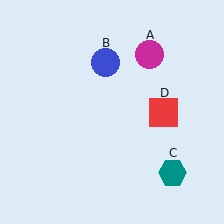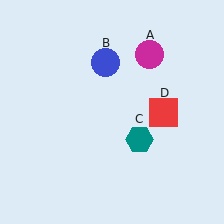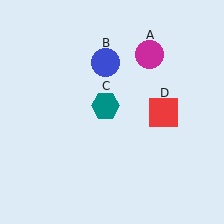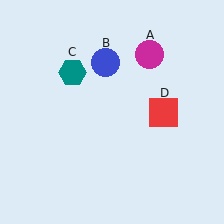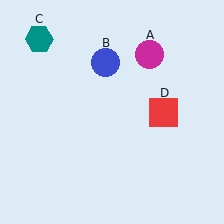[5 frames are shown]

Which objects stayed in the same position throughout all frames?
Magenta circle (object A) and blue circle (object B) and red square (object D) remained stationary.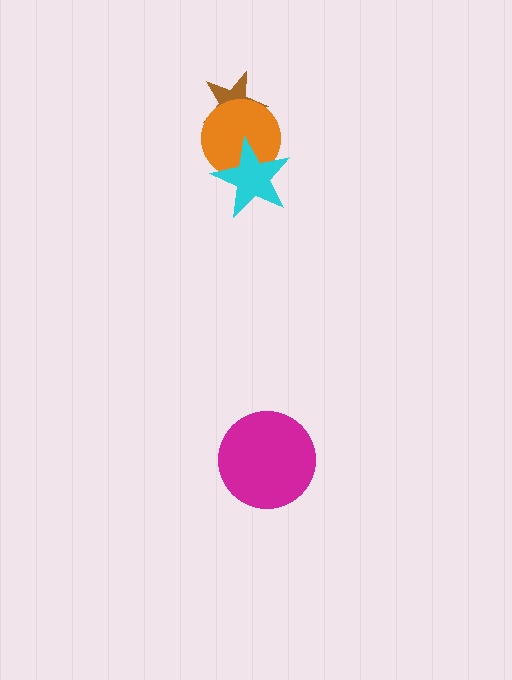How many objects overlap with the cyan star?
1 object overlaps with the cyan star.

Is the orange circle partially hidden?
Yes, it is partially covered by another shape.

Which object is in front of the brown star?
The orange circle is in front of the brown star.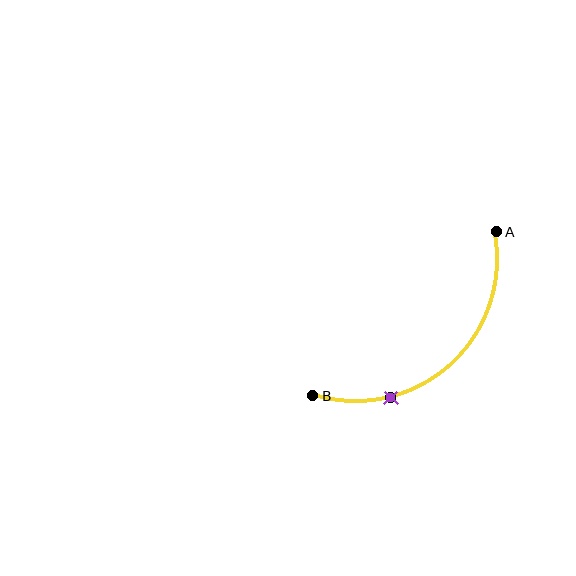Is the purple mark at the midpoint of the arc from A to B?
No. The purple mark lies on the arc but is closer to endpoint B. The arc midpoint would be at the point on the curve equidistant along the arc from both A and B.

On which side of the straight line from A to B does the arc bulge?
The arc bulges below and to the right of the straight line connecting A and B.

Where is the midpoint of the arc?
The arc midpoint is the point on the curve farthest from the straight line joining A and B. It sits below and to the right of that line.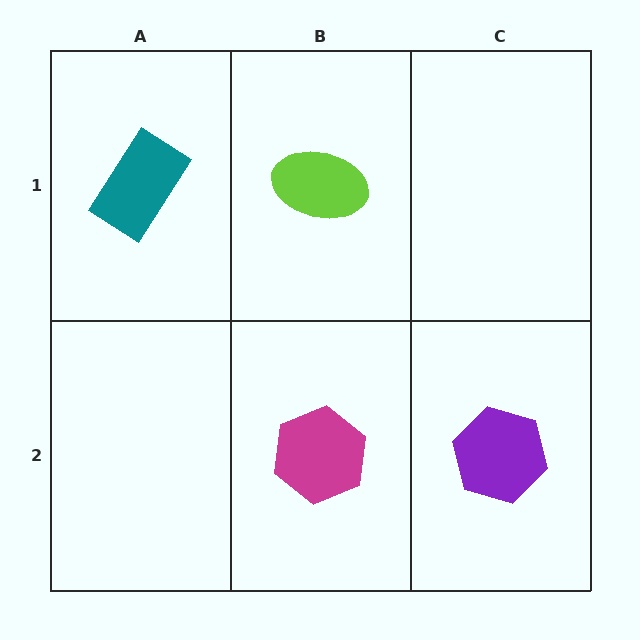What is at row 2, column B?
A magenta hexagon.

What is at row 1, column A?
A teal rectangle.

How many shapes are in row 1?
2 shapes.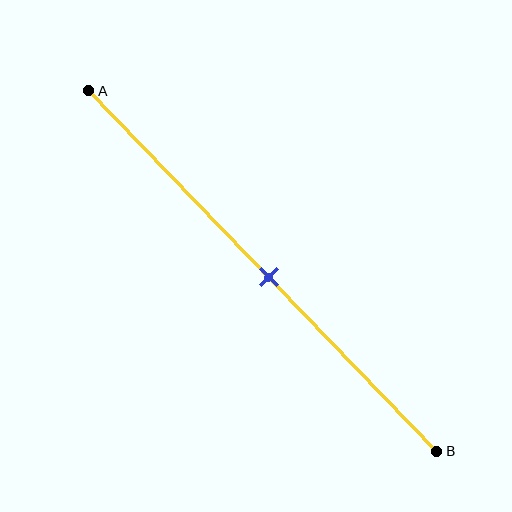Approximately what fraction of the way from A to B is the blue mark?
The blue mark is approximately 50% of the way from A to B.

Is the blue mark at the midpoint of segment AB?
Yes, the mark is approximately at the midpoint.